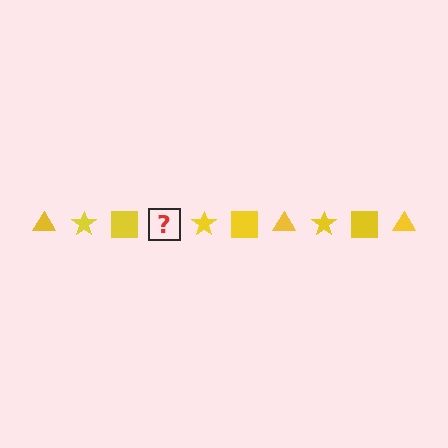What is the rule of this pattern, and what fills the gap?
The rule is that the pattern cycles through triangle, star, square shapes in yellow. The gap should be filled with a yellow triangle.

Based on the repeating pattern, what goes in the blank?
The blank should be a yellow triangle.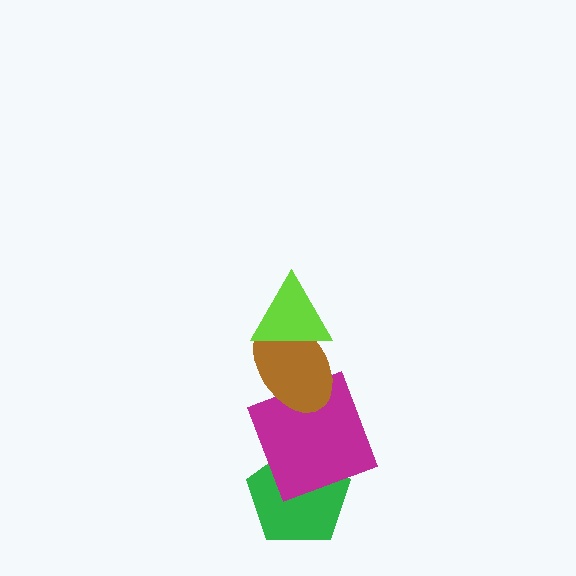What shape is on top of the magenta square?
The brown ellipse is on top of the magenta square.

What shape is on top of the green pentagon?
The magenta square is on top of the green pentagon.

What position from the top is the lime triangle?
The lime triangle is 1st from the top.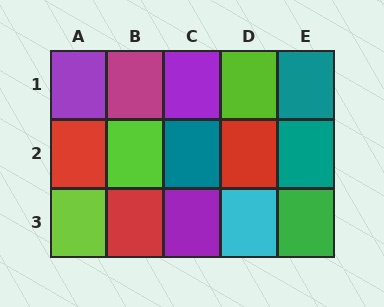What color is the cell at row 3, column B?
Red.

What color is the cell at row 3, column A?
Lime.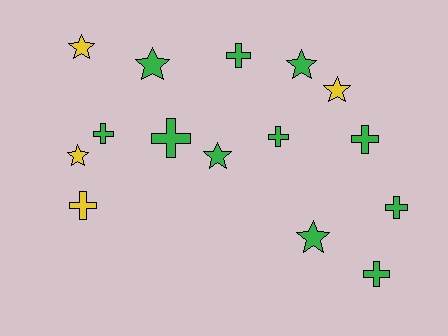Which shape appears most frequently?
Cross, with 8 objects.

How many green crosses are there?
There are 7 green crosses.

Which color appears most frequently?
Green, with 11 objects.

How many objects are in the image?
There are 15 objects.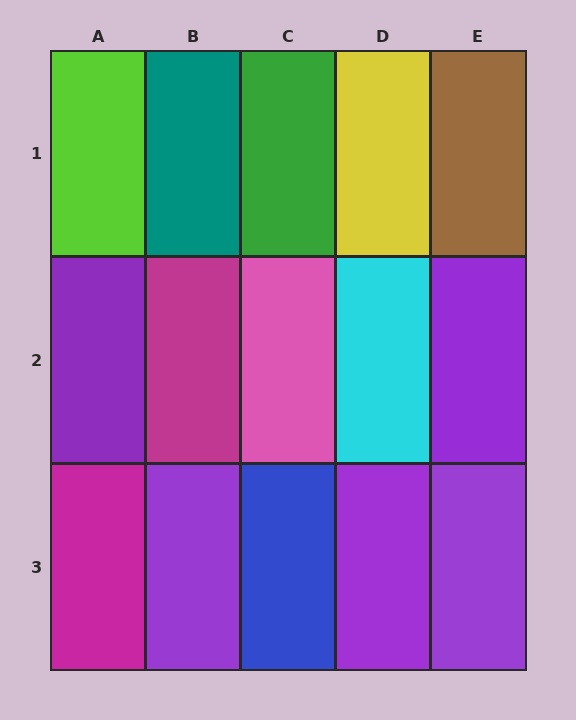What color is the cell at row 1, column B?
Teal.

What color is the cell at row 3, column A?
Magenta.